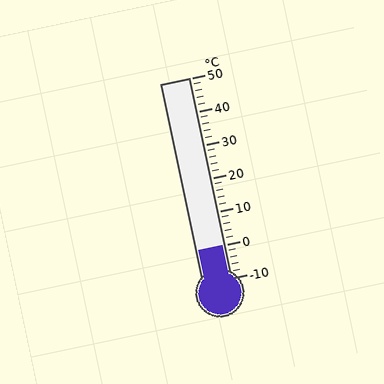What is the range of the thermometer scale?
The thermometer scale ranges from -10°C to 50°C.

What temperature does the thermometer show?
The thermometer shows approximately 0°C.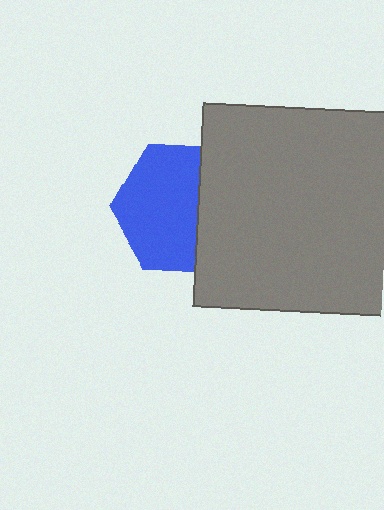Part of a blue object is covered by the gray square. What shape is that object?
It is a hexagon.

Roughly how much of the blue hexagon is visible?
About half of it is visible (roughly 64%).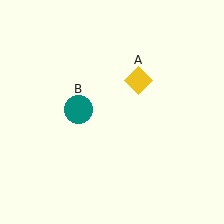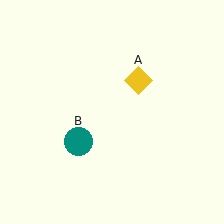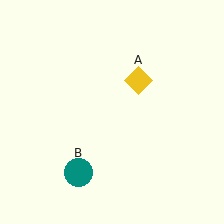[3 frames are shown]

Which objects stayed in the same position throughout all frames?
Yellow diamond (object A) remained stationary.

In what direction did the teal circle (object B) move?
The teal circle (object B) moved down.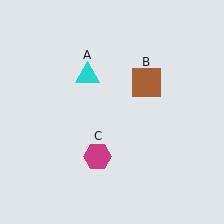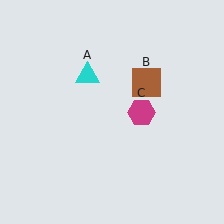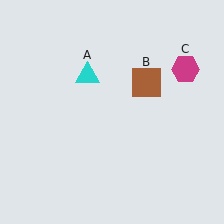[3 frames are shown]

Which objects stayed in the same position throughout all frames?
Cyan triangle (object A) and brown square (object B) remained stationary.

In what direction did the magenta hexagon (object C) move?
The magenta hexagon (object C) moved up and to the right.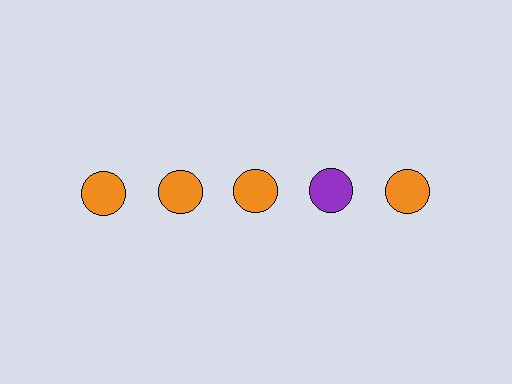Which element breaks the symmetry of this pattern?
The purple circle in the top row, second from right column breaks the symmetry. All other shapes are orange circles.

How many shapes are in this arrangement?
There are 5 shapes arranged in a grid pattern.